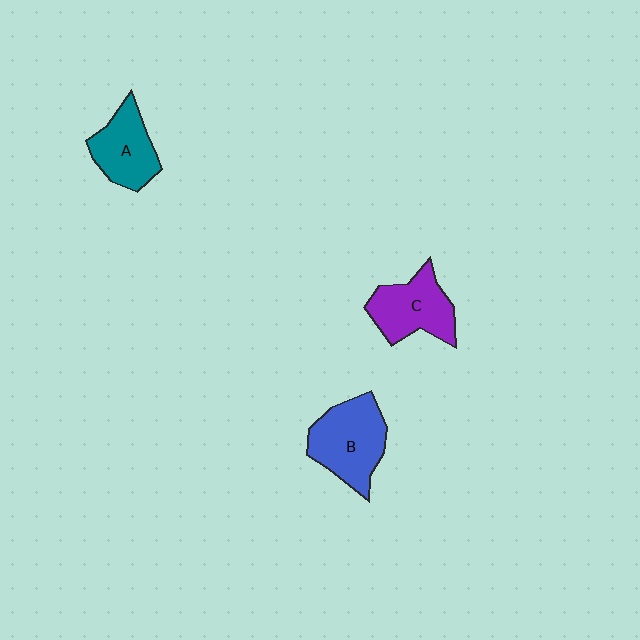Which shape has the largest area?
Shape B (blue).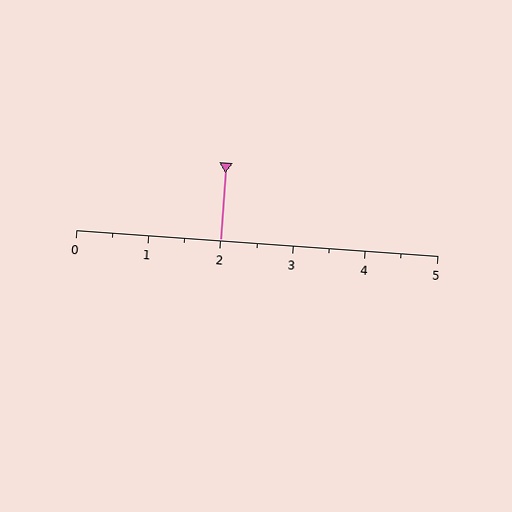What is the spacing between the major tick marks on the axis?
The major ticks are spaced 1 apart.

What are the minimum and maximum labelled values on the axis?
The axis runs from 0 to 5.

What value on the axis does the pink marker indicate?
The marker indicates approximately 2.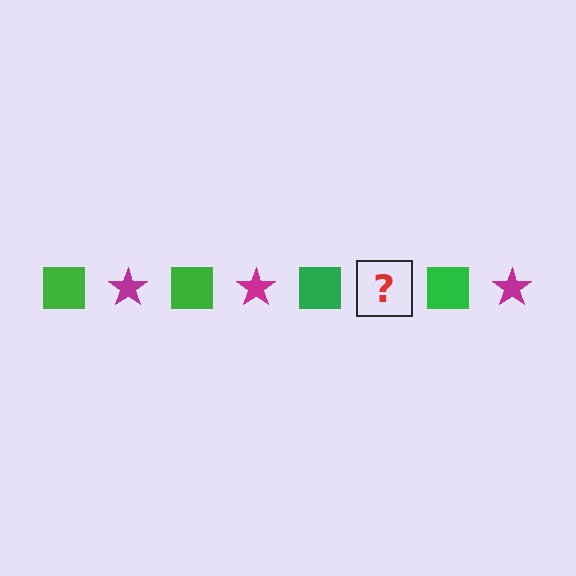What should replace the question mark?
The question mark should be replaced with a magenta star.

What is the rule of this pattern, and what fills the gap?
The rule is that the pattern alternates between green square and magenta star. The gap should be filled with a magenta star.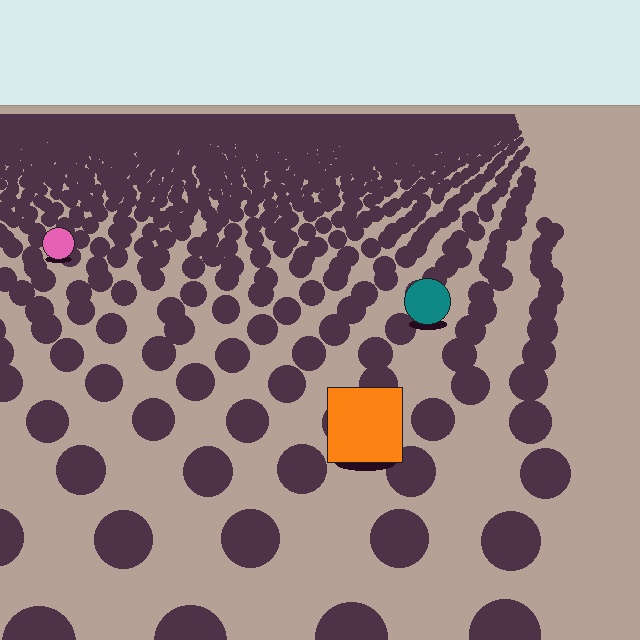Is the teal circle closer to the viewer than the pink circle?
Yes. The teal circle is closer — you can tell from the texture gradient: the ground texture is coarser near it.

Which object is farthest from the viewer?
The pink circle is farthest from the viewer. It appears smaller and the ground texture around it is denser.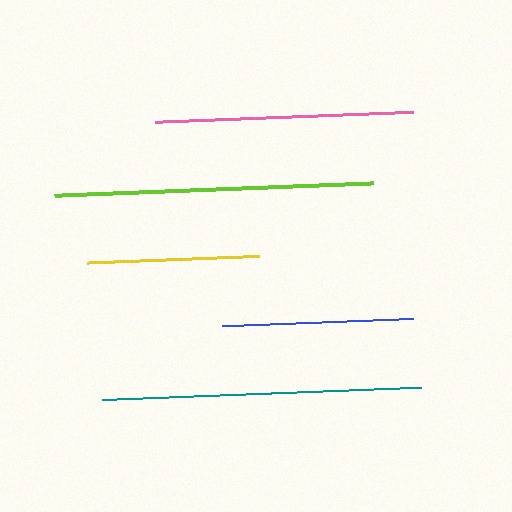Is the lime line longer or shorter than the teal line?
The teal line is longer than the lime line.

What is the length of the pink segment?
The pink segment is approximately 258 pixels long.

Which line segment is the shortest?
The yellow line is the shortest at approximately 172 pixels.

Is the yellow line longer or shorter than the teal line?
The teal line is longer than the yellow line.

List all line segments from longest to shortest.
From longest to shortest: teal, lime, pink, blue, yellow.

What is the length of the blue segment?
The blue segment is approximately 190 pixels long.